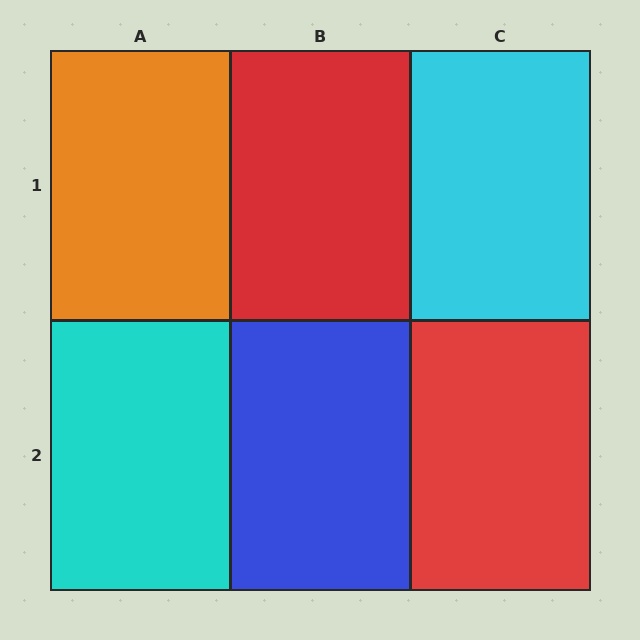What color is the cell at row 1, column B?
Red.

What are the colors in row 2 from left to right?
Cyan, blue, red.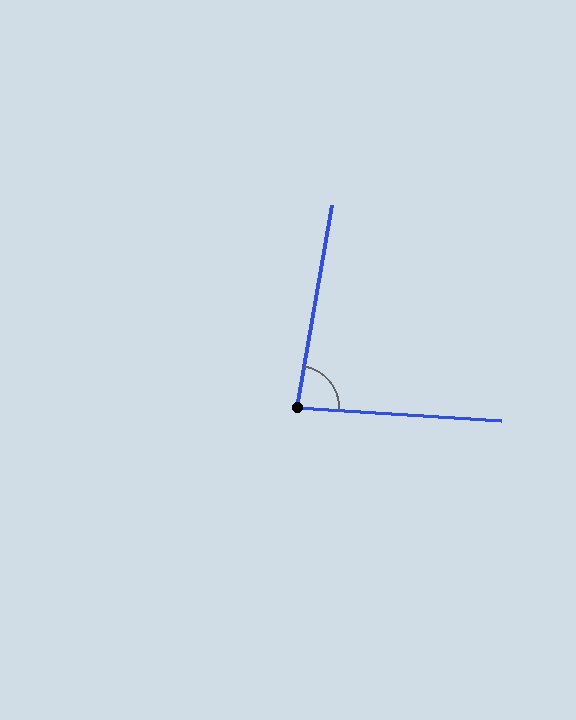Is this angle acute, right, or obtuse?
It is acute.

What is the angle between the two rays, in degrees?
Approximately 84 degrees.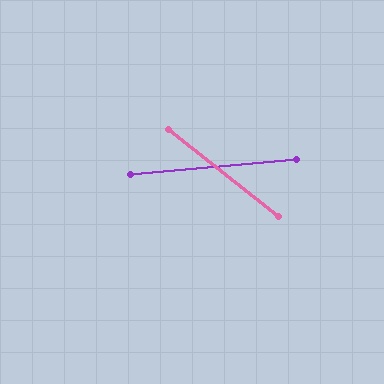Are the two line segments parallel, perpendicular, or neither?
Neither parallel nor perpendicular — they differ by about 43°.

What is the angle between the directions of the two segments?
Approximately 43 degrees.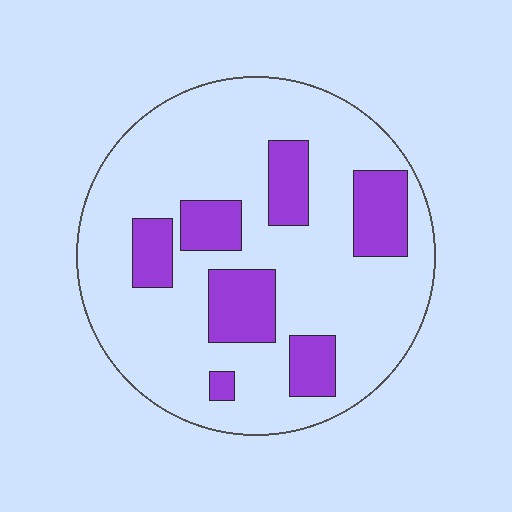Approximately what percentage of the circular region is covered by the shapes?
Approximately 25%.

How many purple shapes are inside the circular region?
7.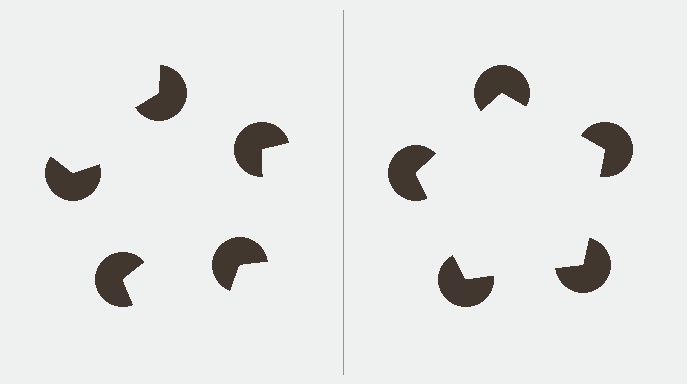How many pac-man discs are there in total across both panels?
10 — 5 on each side.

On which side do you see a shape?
An illusory pentagon appears on the right side. On the left side the wedge cuts are rotated, so no coherent shape forms.